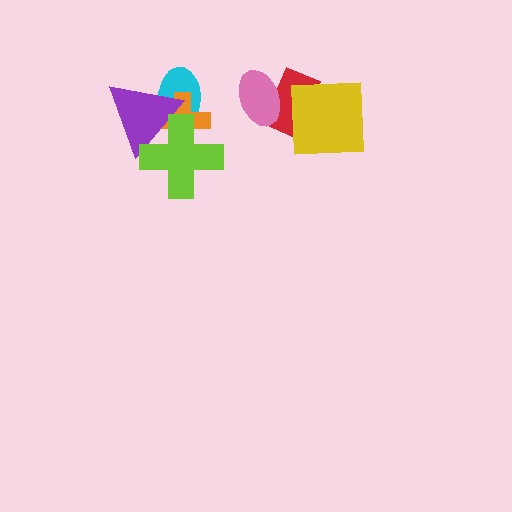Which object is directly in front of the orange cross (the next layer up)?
The purple triangle is directly in front of the orange cross.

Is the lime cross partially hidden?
No, no other shape covers it.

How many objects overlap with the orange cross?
3 objects overlap with the orange cross.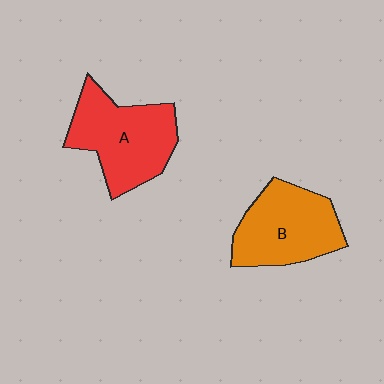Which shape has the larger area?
Shape A (red).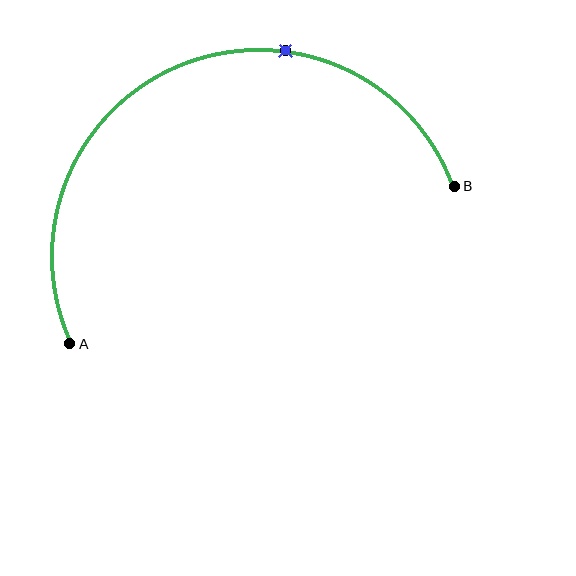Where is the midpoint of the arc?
The arc midpoint is the point on the curve farthest from the straight line joining A and B. It sits above that line.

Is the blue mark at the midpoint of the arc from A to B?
No. The blue mark lies on the arc but is closer to endpoint B. The arc midpoint would be at the point on the curve equidistant along the arc from both A and B.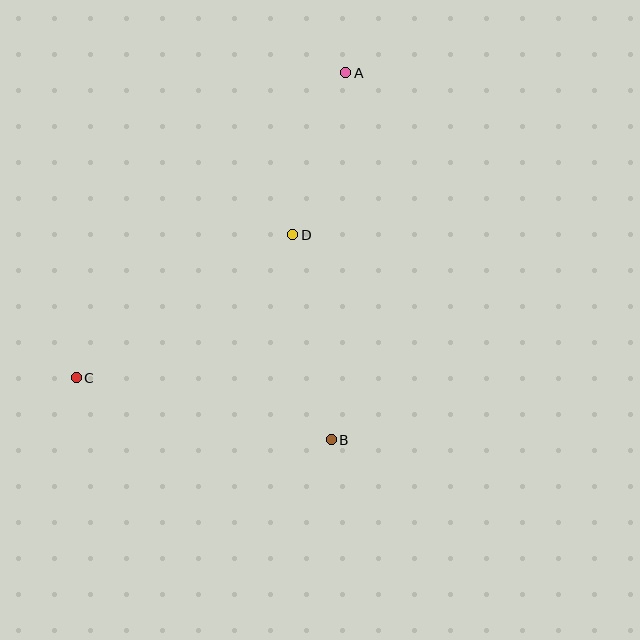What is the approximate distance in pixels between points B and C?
The distance between B and C is approximately 263 pixels.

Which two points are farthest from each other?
Points A and C are farthest from each other.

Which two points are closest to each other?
Points A and D are closest to each other.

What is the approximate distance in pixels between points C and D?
The distance between C and D is approximately 259 pixels.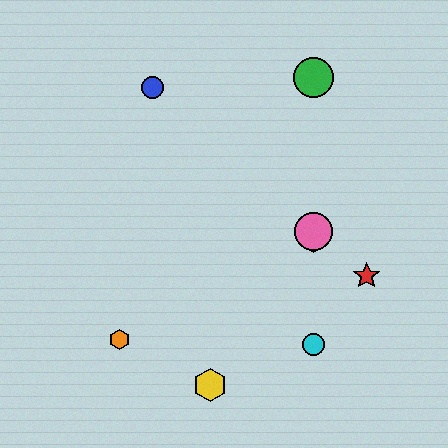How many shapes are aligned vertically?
4 shapes (the green circle, the purple hexagon, the cyan circle, the pink circle) are aligned vertically.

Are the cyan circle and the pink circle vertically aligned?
Yes, both are at x≈313.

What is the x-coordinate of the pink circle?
The pink circle is at x≈313.